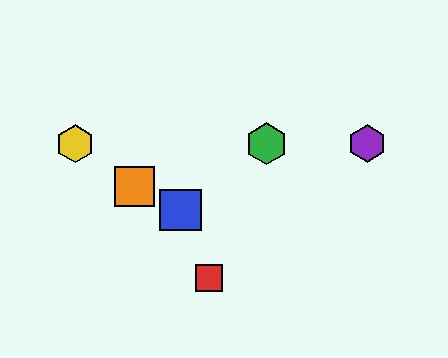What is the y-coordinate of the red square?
The red square is at y≈278.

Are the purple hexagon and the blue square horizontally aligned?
No, the purple hexagon is at y≈144 and the blue square is at y≈210.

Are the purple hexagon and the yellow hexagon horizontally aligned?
Yes, both are at y≈144.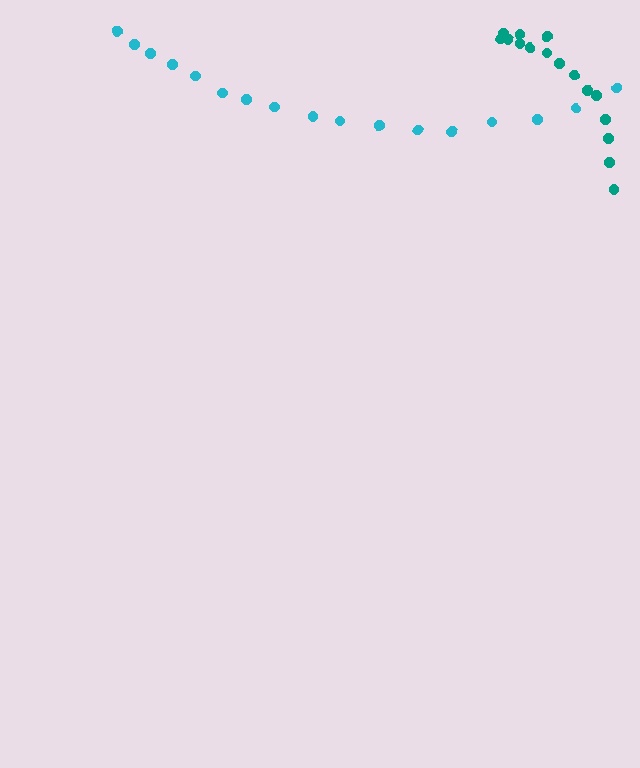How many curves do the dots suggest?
There are 2 distinct paths.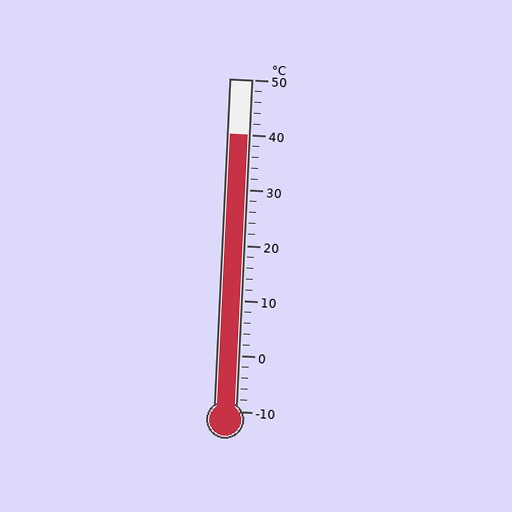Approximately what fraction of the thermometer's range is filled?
The thermometer is filled to approximately 85% of its range.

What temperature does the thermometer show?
The thermometer shows approximately 40°C.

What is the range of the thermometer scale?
The thermometer scale ranges from -10°C to 50°C.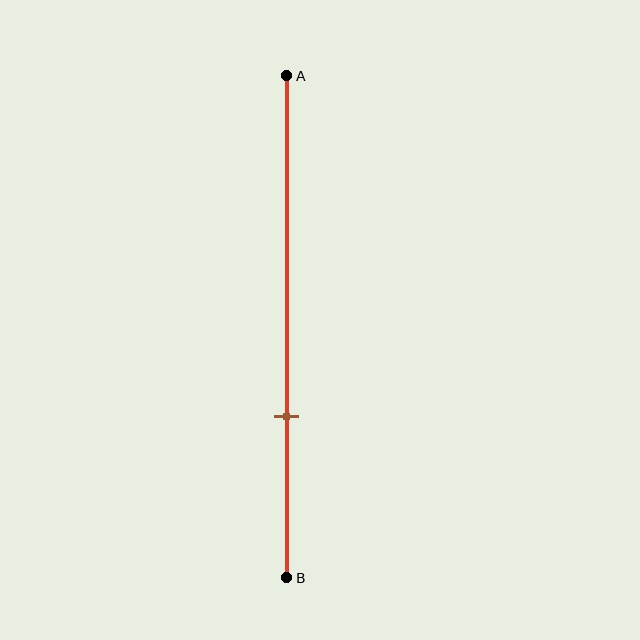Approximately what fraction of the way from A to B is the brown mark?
The brown mark is approximately 70% of the way from A to B.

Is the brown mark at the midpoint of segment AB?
No, the mark is at about 70% from A, not at the 50% midpoint.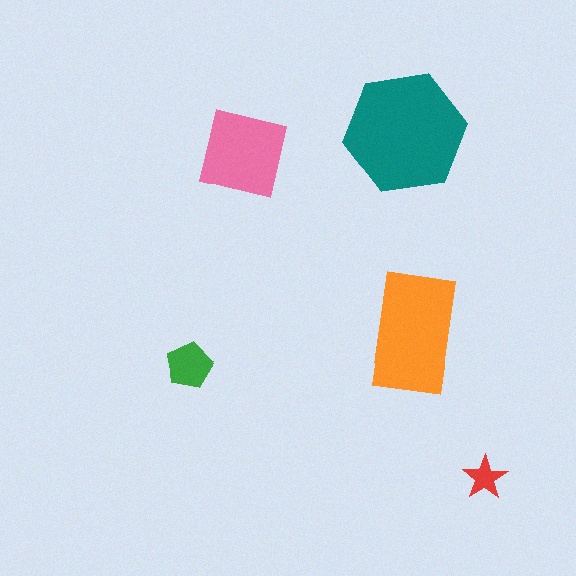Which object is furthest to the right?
The red star is rightmost.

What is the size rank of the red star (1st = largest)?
5th.